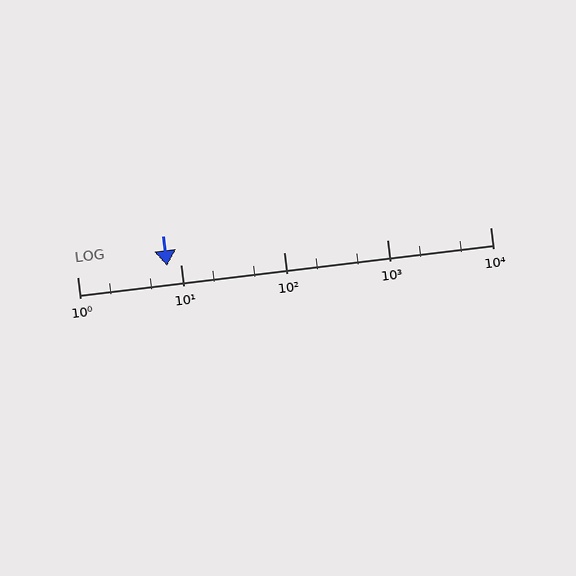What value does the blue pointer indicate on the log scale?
The pointer indicates approximately 7.4.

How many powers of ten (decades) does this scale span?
The scale spans 4 decades, from 1 to 10000.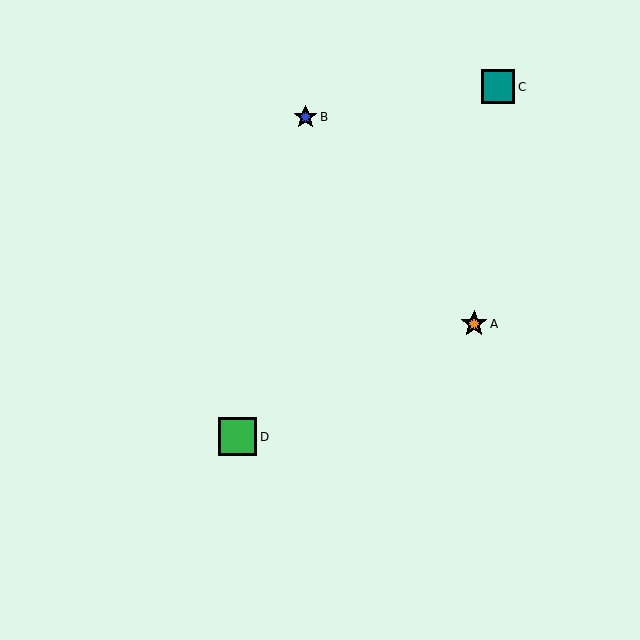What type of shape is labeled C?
Shape C is a teal square.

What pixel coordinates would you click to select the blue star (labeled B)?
Click at (305, 117) to select the blue star B.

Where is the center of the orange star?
The center of the orange star is at (474, 324).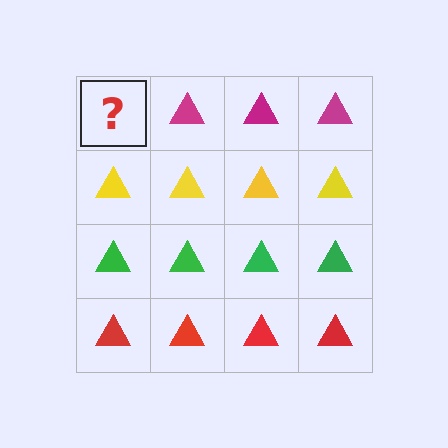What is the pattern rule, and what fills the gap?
The rule is that each row has a consistent color. The gap should be filled with a magenta triangle.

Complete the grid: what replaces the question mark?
The question mark should be replaced with a magenta triangle.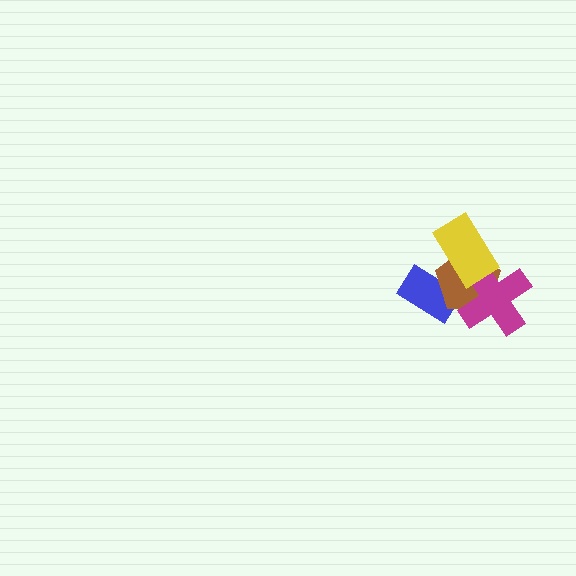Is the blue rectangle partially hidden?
Yes, it is partially covered by another shape.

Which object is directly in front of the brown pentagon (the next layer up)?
The magenta cross is directly in front of the brown pentagon.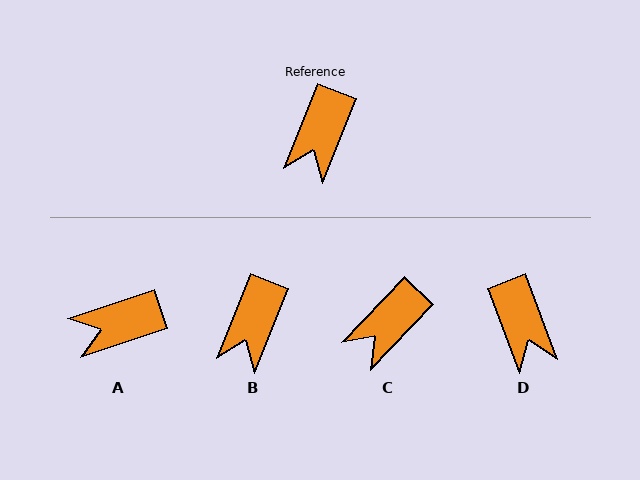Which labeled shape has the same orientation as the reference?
B.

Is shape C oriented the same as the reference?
No, it is off by about 22 degrees.